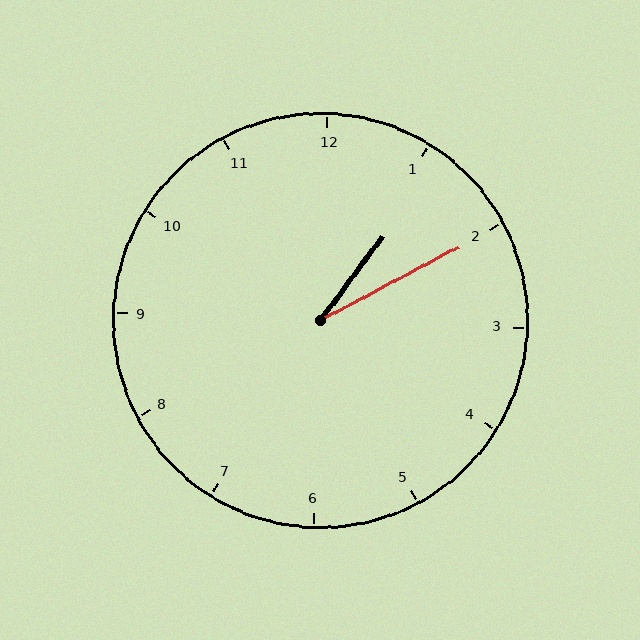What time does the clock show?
1:10.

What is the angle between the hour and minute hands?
Approximately 25 degrees.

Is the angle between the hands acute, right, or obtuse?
It is acute.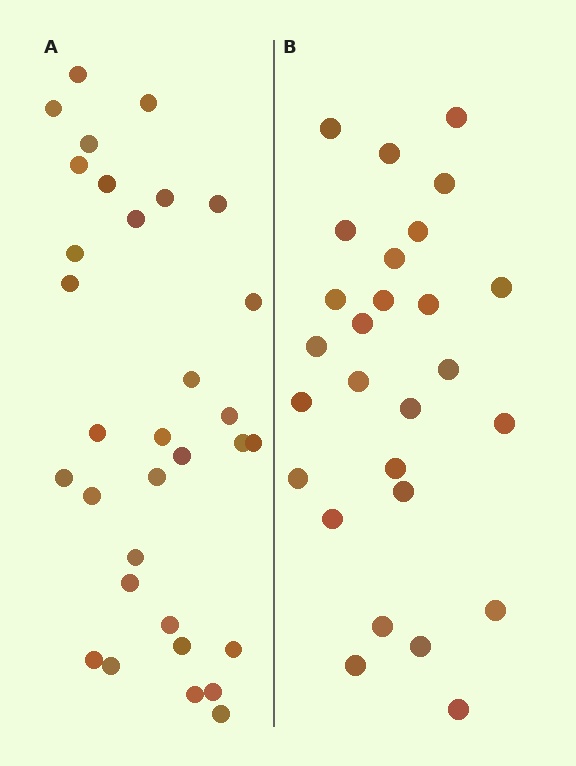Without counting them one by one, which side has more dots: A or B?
Region A (the left region) has more dots.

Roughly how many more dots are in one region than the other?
Region A has about 5 more dots than region B.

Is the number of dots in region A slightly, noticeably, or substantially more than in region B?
Region A has only slightly more — the two regions are fairly close. The ratio is roughly 1.2 to 1.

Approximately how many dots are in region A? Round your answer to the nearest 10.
About 30 dots. (The exact count is 32, which rounds to 30.)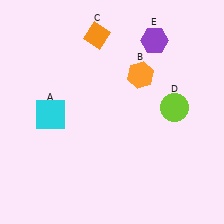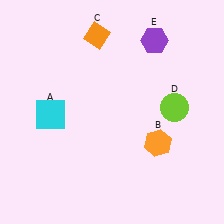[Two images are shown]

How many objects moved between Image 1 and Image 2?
1 object moved between the two images.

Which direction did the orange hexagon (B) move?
The orange hexagon (B) moved down.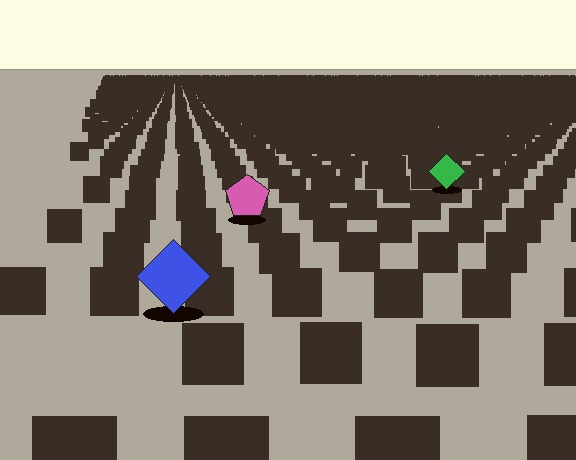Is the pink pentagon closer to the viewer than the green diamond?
Yes. The pink pentagon is closer — you can tell from the texture gradient: the ground texture is coarser near it.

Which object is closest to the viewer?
The blue diamond is closest. The texture marks near it are larger and more spread out.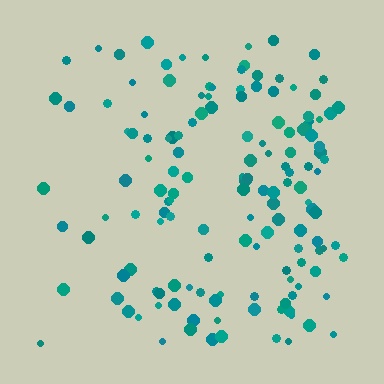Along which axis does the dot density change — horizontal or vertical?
Horizontal.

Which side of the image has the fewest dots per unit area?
The left.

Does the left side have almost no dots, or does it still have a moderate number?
Still a moderate number, just noticeably fewer than the right.